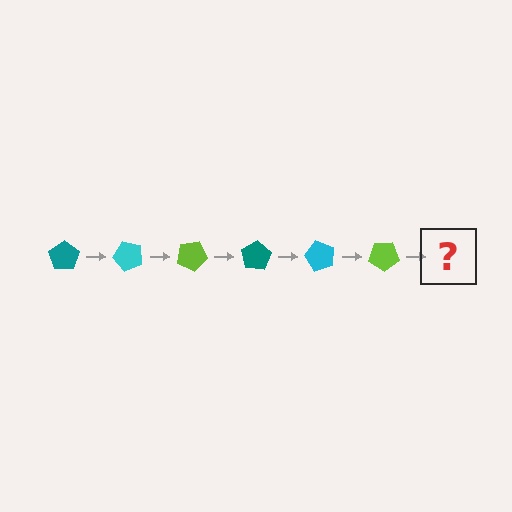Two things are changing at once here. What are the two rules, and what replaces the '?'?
The two rules are that it rotates 50 degrees each step and the color cycles through teal, cyan, and lime. The '?' should be a teal pentagon, rotated 300 degrees from the start.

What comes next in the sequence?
The next element should be a teal pentagon, rotated 300 degrees from the start.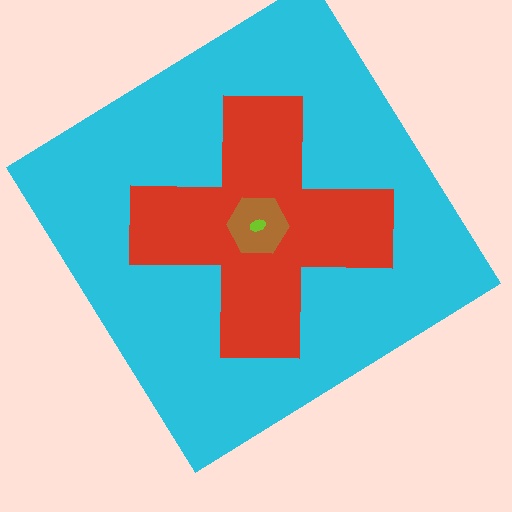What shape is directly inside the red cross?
The brown hexagon.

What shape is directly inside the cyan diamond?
The red cross.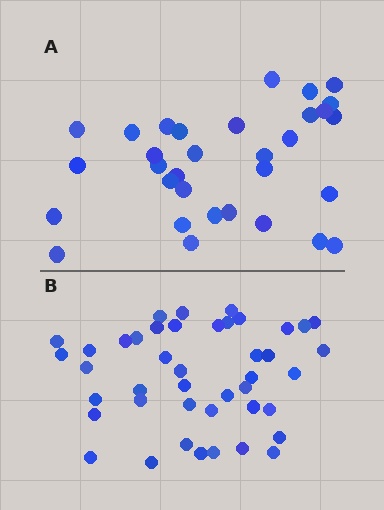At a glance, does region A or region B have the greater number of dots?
Region B (the bottom region) has more dots.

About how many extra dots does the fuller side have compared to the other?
Region B has roughly 12 or so more dots than region A.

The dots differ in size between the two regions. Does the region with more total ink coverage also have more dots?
No. Region A has more total ink coverage because its dots are larger, but region B actually contains more individual dots. Total area can be misleading — the number of items is what matters here.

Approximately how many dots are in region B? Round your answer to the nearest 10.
About 40 dots. (The exact count is 43, which rounds to 40.)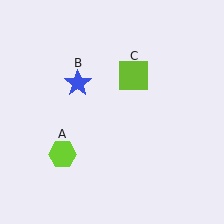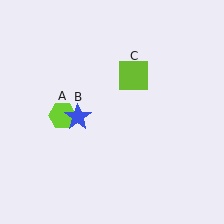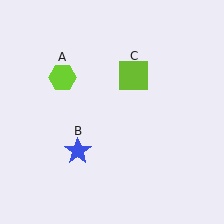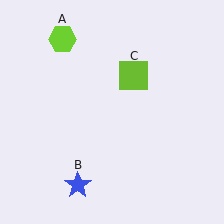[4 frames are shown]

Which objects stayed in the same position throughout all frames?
Lime square (object C) remained stationary.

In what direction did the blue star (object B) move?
The blue star (object B) moved down.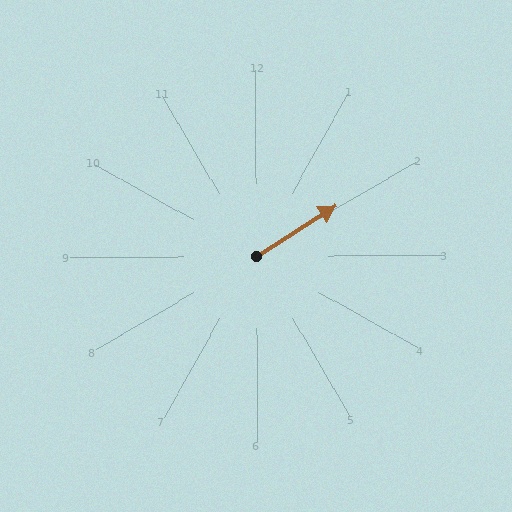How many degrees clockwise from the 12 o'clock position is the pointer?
Approximately 57 degrees.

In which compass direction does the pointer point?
Northeast.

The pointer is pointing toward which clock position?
Roughly 2 o'clock.